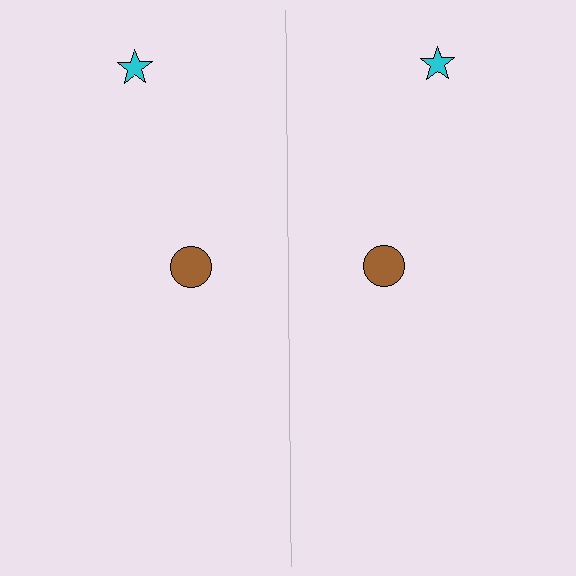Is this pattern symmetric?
Yes, this pattern has bilateral (reflection) symmetry.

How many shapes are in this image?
There are 4 shapes in this image.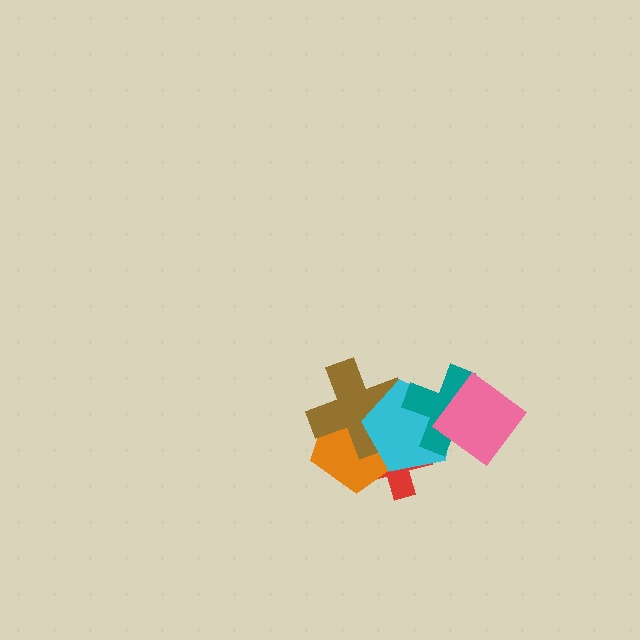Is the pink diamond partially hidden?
No, no other shape covers it.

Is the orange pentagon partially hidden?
Yes, it is partially covered by another shape.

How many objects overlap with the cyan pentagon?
5 objects overlap with the cyan pentagon.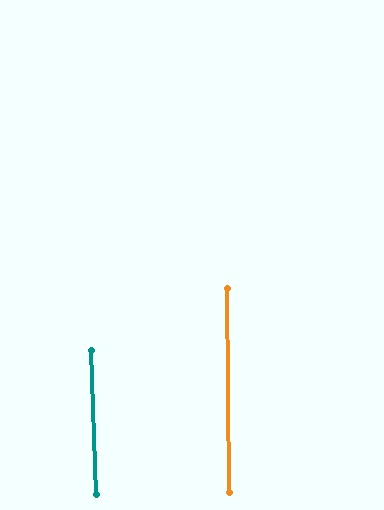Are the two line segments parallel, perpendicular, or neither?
Parallel — their directions differ by only 1.6°.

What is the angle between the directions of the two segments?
Approximately 2 degrees.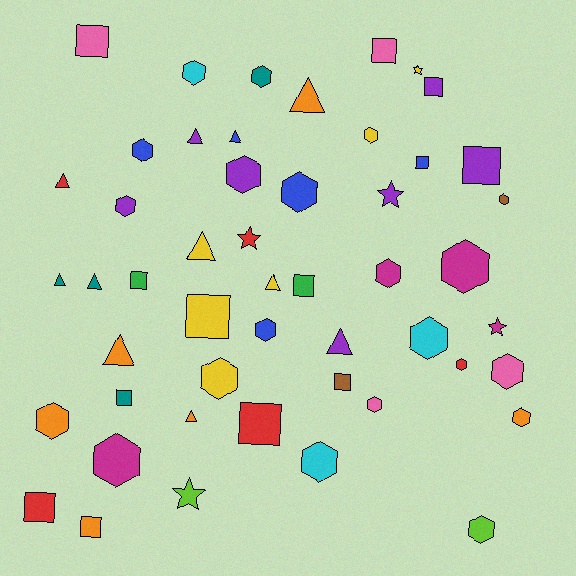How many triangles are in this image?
There are 11 triangles.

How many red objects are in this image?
There are 5 red objects.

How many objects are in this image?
There are 50 objects.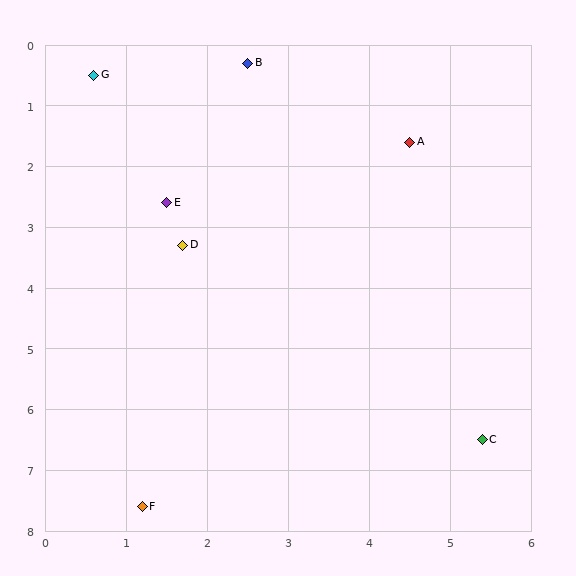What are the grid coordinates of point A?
Point A is at approximately (4.5, 1.6).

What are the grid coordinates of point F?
Point F is at approximately (1.2, 7.6).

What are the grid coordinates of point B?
Point B is at approximately (2.5, 0.3).